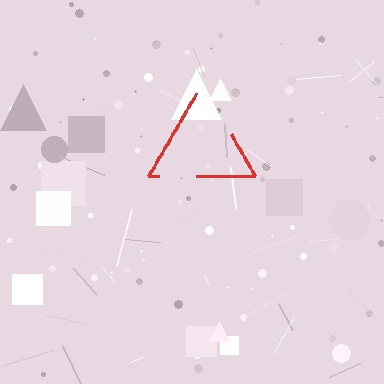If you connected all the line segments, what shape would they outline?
They would outline a triangle.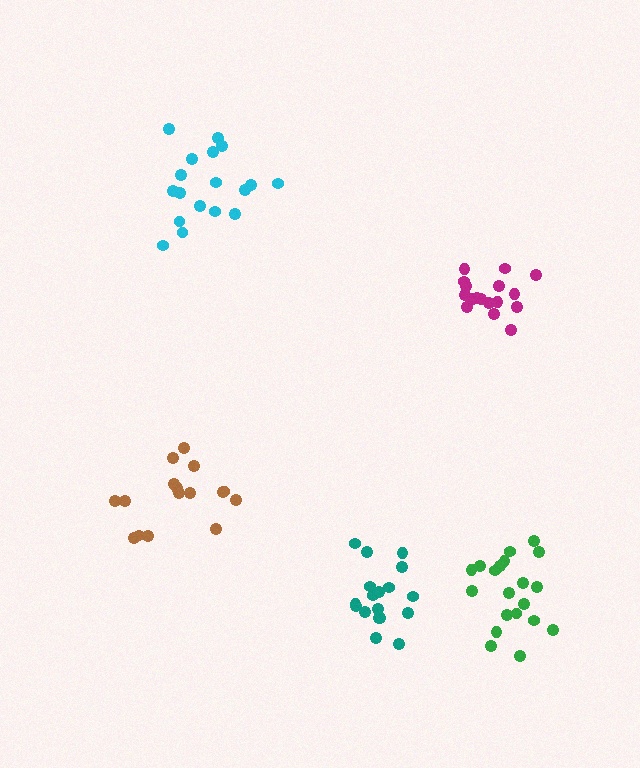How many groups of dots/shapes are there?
There are 5 groups.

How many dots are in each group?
Group 1: 18 dots, Group 2: 16 dots, Group 3: 20 dots, Group 4: 18 dots, Group 5: 17 dots (89 total).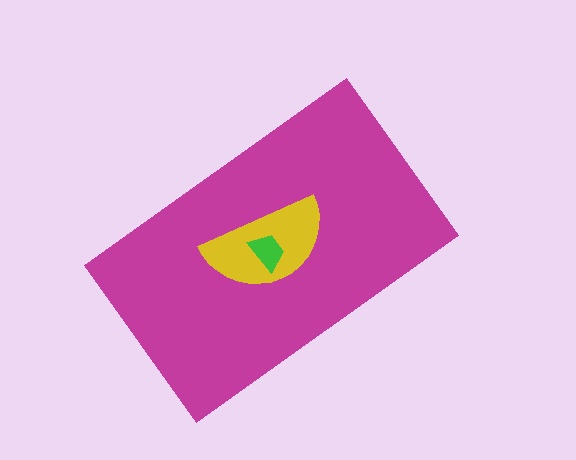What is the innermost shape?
The green trapezoid.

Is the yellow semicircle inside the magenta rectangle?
Yes.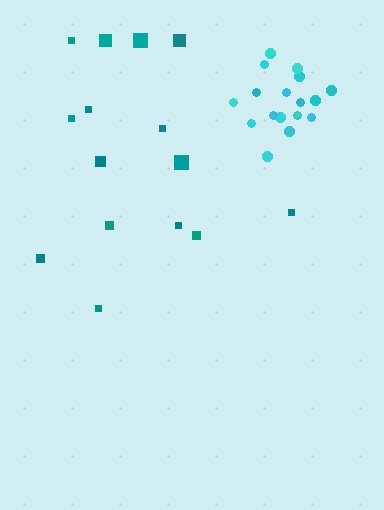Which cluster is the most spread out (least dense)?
Teal.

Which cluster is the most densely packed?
Cyan.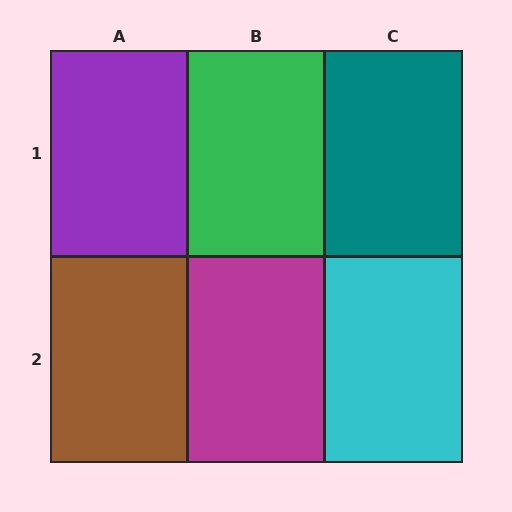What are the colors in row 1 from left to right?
Purple, green, teal.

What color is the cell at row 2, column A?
Brown.